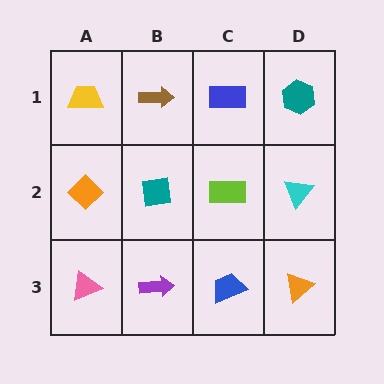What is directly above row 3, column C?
A lime rectangle.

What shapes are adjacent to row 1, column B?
A teal square (row 2, column B), a yellow trapezoid (row 1, column A), a blue rectangle (row 1, column C).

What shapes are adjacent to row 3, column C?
A lime rectangle (row 2, column C), a purple arrow (row 3, column B), an orange triangle (row 3, column D).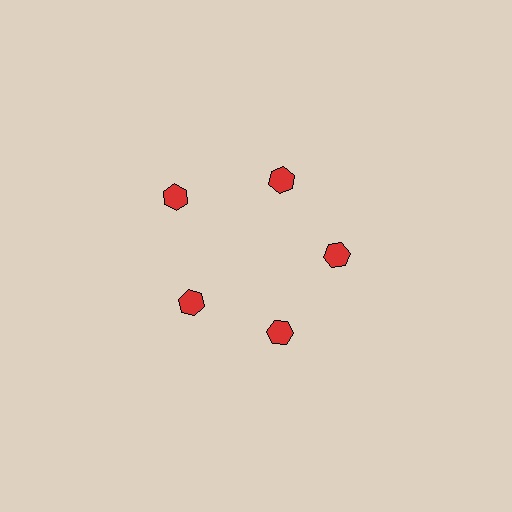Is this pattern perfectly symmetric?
No. The 5 red hexagons are arranged in a ring, but one element near the 10 o'clock position is pushed outward from the center, breaking the 5-fold rotational symmetry.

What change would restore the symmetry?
The symmetry would be restored by moving it inward, back onto the ring so that all 5 hexagons sit at equal angles and equal distance from the center.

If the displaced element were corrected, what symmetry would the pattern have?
It would have 5-fold rotational symmetry — the pattern would map onto itself every 72 degrees.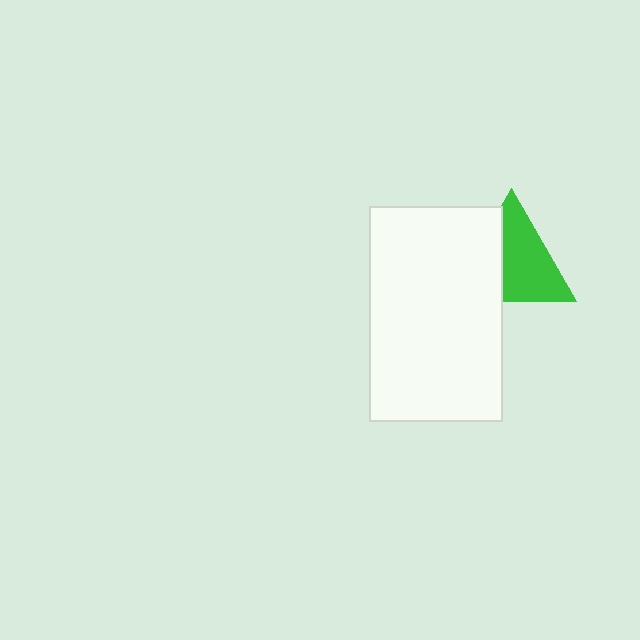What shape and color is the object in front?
The object in front is a white rectangle.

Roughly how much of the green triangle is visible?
About half of it is visible (roughly 62%).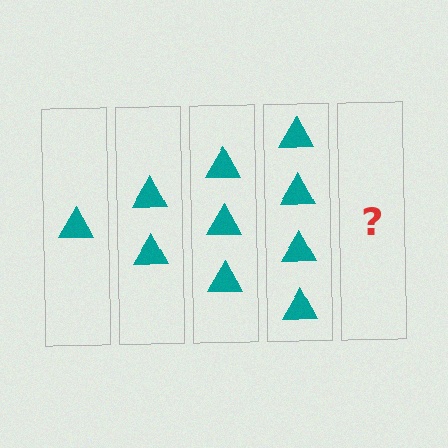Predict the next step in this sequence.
The next step is 5 triangles.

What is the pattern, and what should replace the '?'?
The pattern is that each step adds one more triangle. The '?' should be 5 triangles.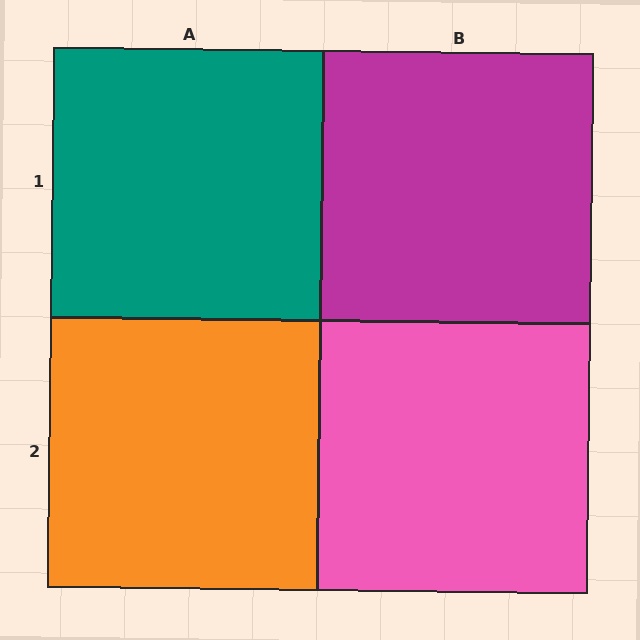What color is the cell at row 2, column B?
Pink.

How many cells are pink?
1 cell is pink.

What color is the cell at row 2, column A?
Orange.